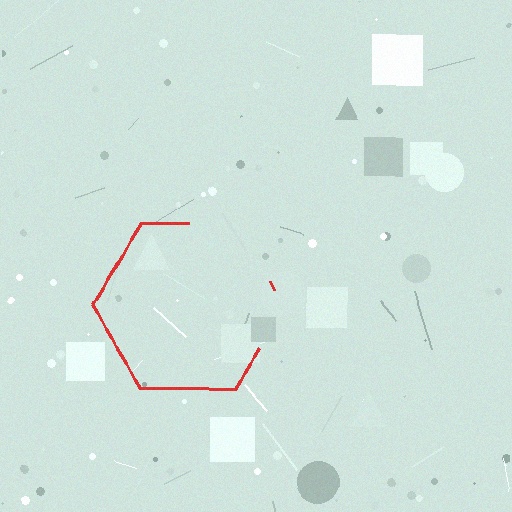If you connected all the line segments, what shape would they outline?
They would outline a hexagon.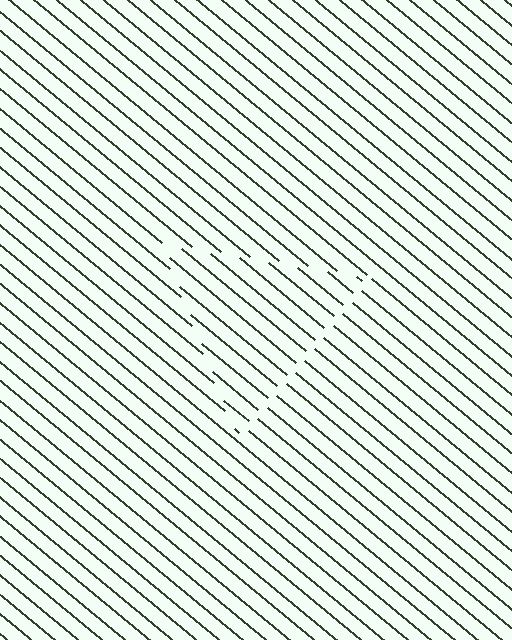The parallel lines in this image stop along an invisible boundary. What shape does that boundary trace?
An illusory triangle. The interior of the shape contains the same grating, shifted by half a period — the contour is defined by the phase discontinuity where line-ends from the inner and outer gratings abut.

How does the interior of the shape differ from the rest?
The interior of the shape contains the same grating, shifted by half a period — the contour is defined by the phase discontinuity where line-ends from the inner and outer gratings abut.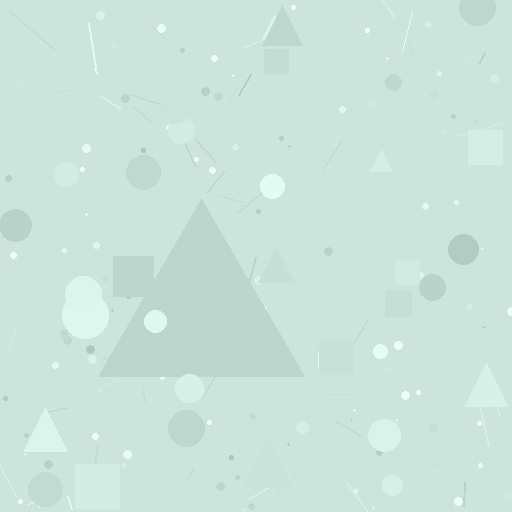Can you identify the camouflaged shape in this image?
The camouflaged shape is a triangle.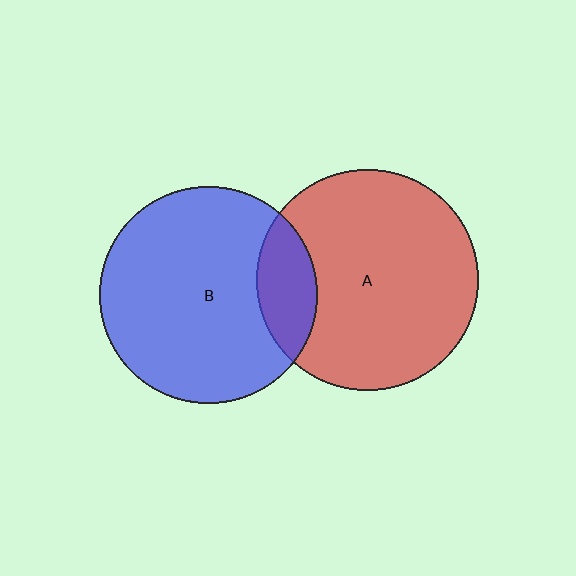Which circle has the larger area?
Circle A (red).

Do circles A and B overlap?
Yes.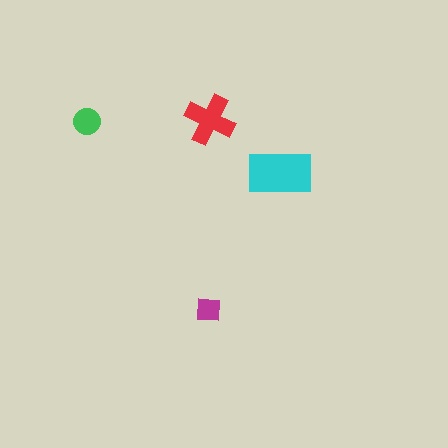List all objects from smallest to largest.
The magenta square, the green circle, the red cross, the cyan rectangle.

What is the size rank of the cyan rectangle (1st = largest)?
1st.